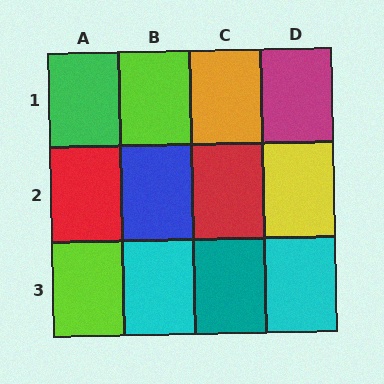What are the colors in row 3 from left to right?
Lime, cyan, teal, cyan.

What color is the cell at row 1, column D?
Magenta.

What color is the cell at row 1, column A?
Green.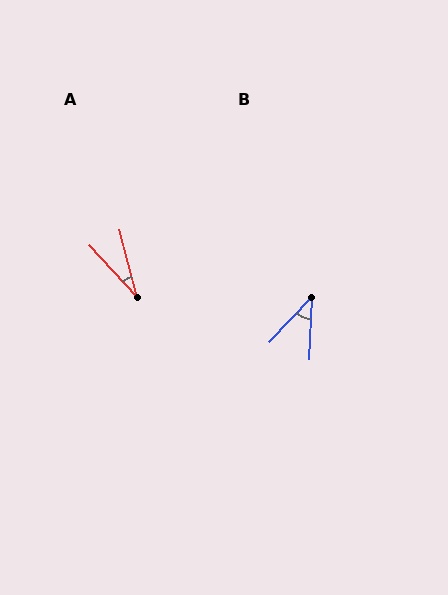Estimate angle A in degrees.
Approximately 28 degrees.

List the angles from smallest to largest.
A (28°), B (42°).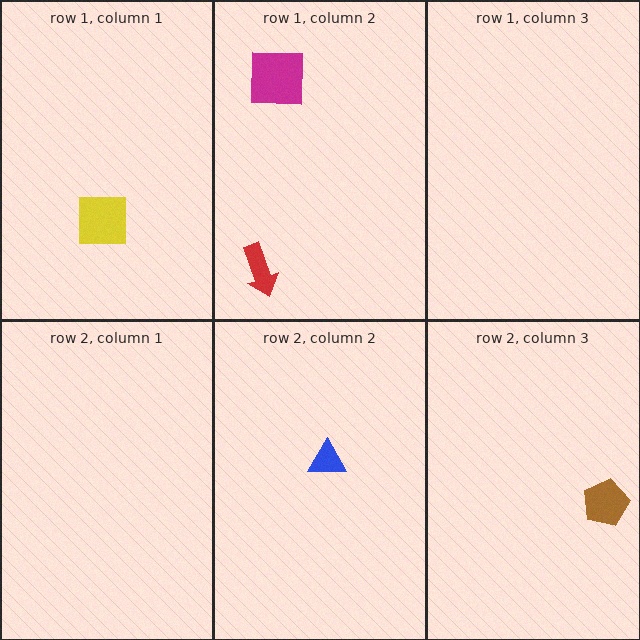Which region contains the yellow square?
The row 1, column 1 region.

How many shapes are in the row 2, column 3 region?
1.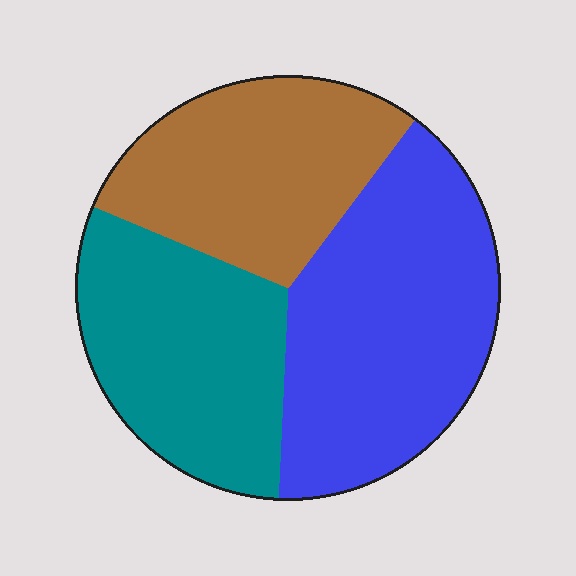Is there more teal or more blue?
Blue.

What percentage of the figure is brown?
Brown covers about 30% of the figure.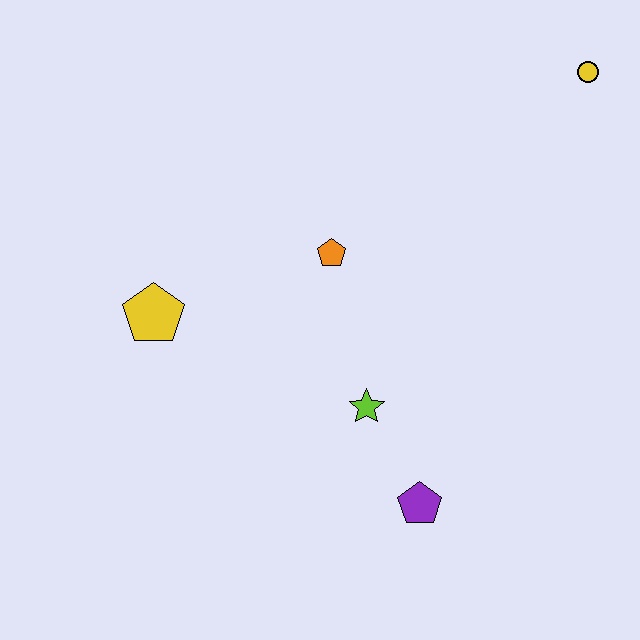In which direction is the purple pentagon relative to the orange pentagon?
The purple pentagon is below the orange pentagon.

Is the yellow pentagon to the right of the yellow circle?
No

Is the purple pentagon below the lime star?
Yes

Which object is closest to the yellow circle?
The orange pentagon is closest to the yellow circle.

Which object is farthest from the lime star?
The yellow circle is farthest from the lime star.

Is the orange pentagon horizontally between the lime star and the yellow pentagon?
Yes